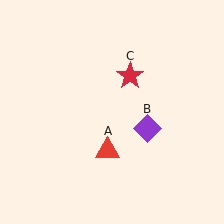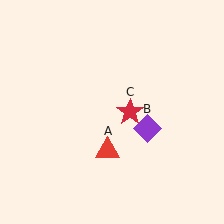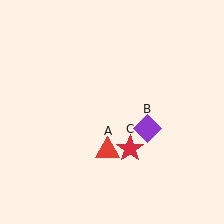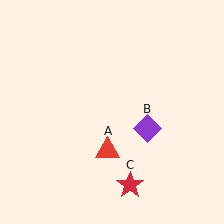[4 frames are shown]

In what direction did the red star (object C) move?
The red star (object C) moved down.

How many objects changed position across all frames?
1 object changed position: red star (object C).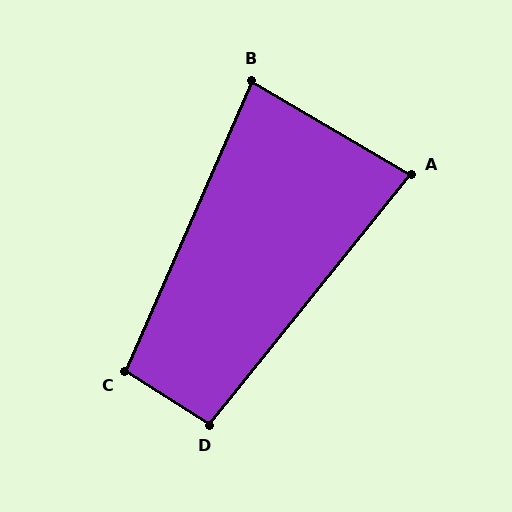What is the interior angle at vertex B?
Approximately 83 degrees (acute).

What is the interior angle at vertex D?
Approximately 97 degrees (obtuse).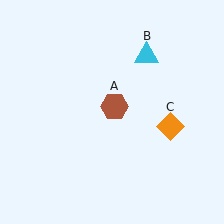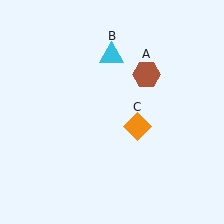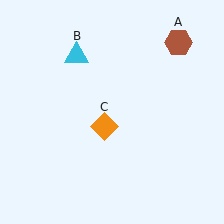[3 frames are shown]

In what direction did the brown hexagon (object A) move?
The brown hexagon (object A) moved up and to the right.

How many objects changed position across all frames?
3 objects changed position: brown hexagon (object A), cyan triangle (object B), orange diamond (object C).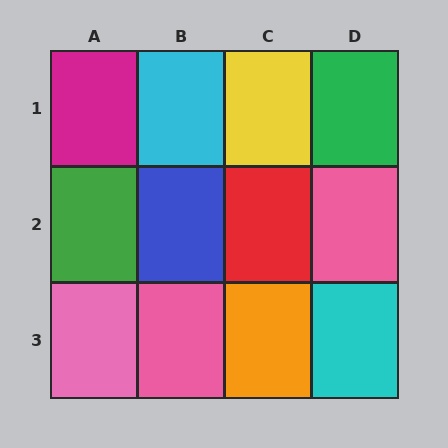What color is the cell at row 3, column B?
Pink.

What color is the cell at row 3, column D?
Cyan.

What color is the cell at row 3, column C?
Orange.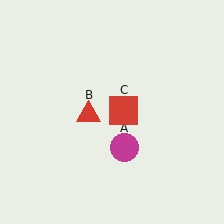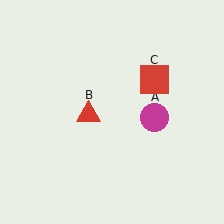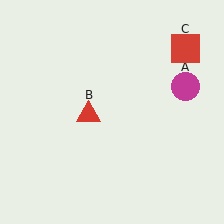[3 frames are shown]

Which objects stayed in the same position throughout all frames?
Red triangle (object B) remained stationary.